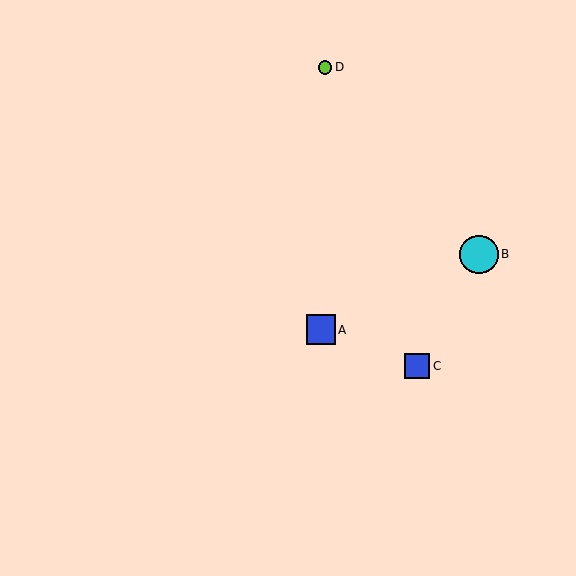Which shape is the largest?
The cyan circle (labeled B) is the largest.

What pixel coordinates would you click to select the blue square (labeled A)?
Click at (321, 330) to select the blue square A.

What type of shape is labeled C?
Shape C is a blue square.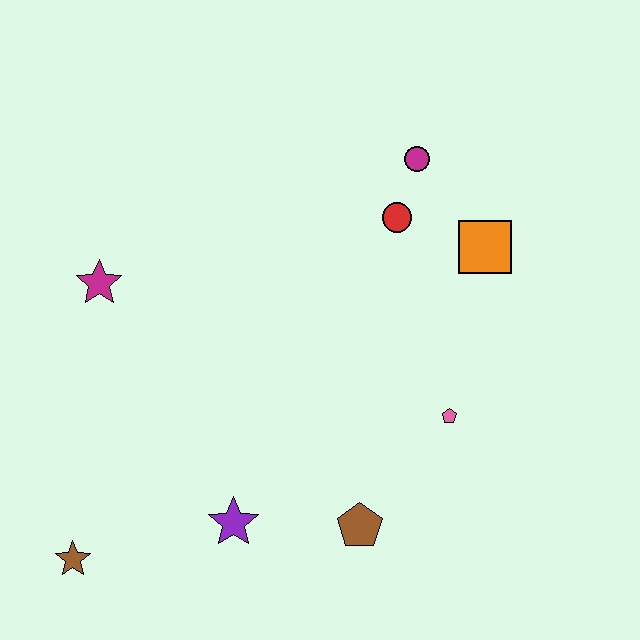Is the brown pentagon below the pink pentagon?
Yes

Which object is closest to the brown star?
The purple star is closest to the brown star.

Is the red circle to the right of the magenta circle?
No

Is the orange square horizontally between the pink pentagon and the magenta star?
No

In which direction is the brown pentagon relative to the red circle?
The brown pentagon is below the red circle.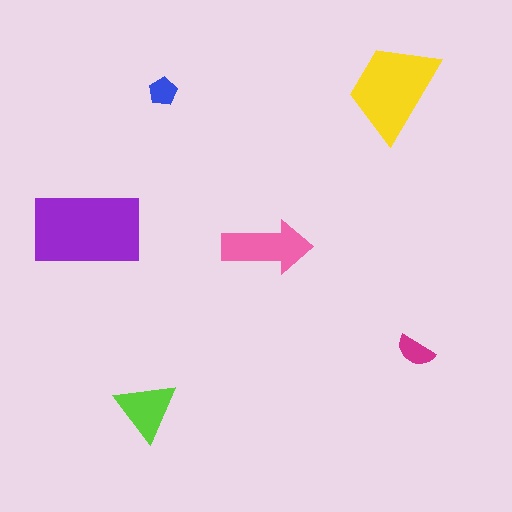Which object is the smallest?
The blue pentagon.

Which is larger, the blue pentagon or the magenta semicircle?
The magenta semicircle.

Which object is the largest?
The purple rectangle.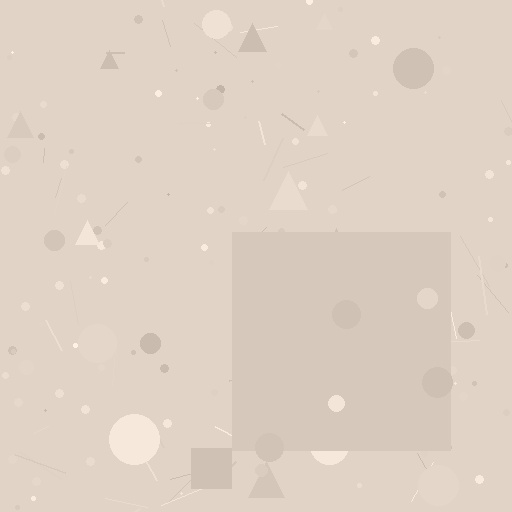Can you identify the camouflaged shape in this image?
The camouflaged shape is a square.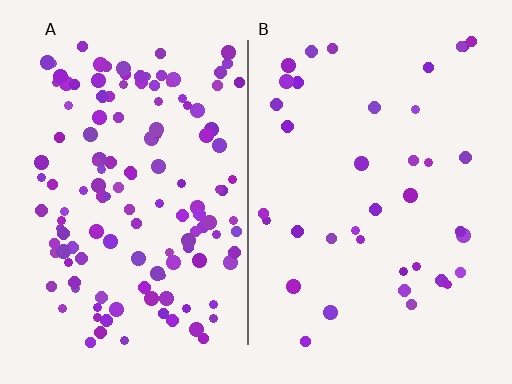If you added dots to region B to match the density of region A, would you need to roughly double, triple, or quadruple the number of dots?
Approximately quadruple.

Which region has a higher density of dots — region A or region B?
A (the left).